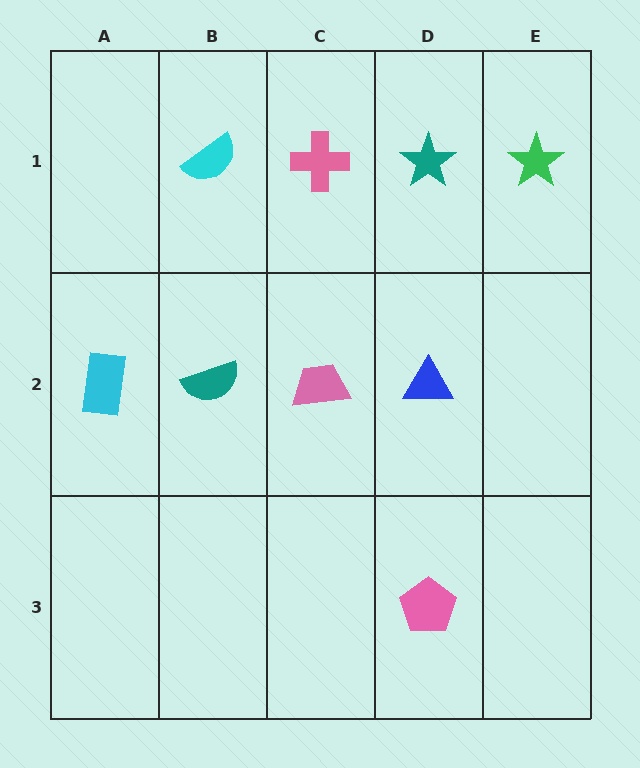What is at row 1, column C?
A pink cross.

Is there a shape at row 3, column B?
No, that cell is empty.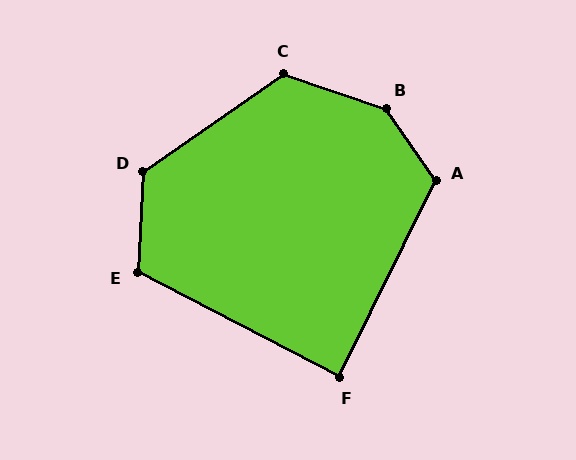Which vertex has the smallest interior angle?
F, at approximately 89 degrees.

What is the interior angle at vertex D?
Approximately 128 degrees (obtuse).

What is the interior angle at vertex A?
Approximately 119 degrees (obtuse).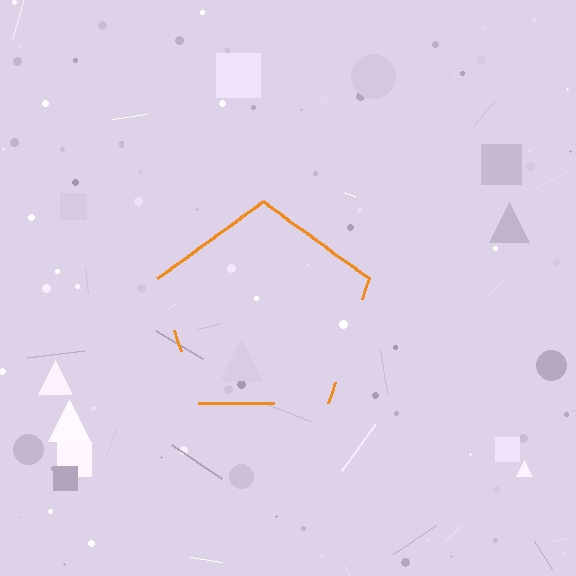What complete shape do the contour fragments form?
The contour fragments form a pentagon.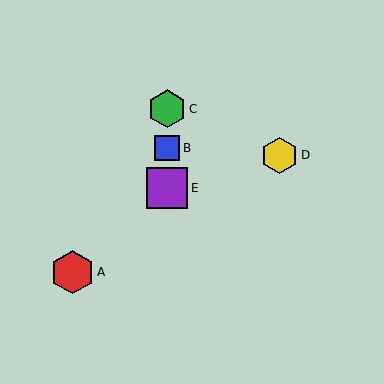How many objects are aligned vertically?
3 objects (B, C, E) are aligned vertically.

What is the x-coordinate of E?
Object E is at x≈167.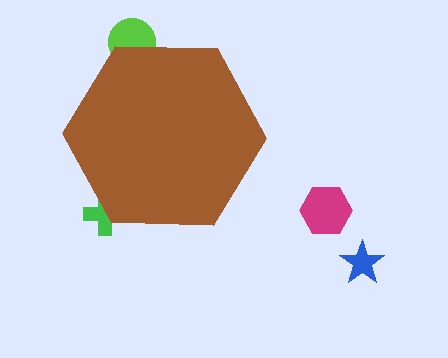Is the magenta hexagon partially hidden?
No, the magenta hexagon is fully visible.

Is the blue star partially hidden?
No, the blue star is fully visible.